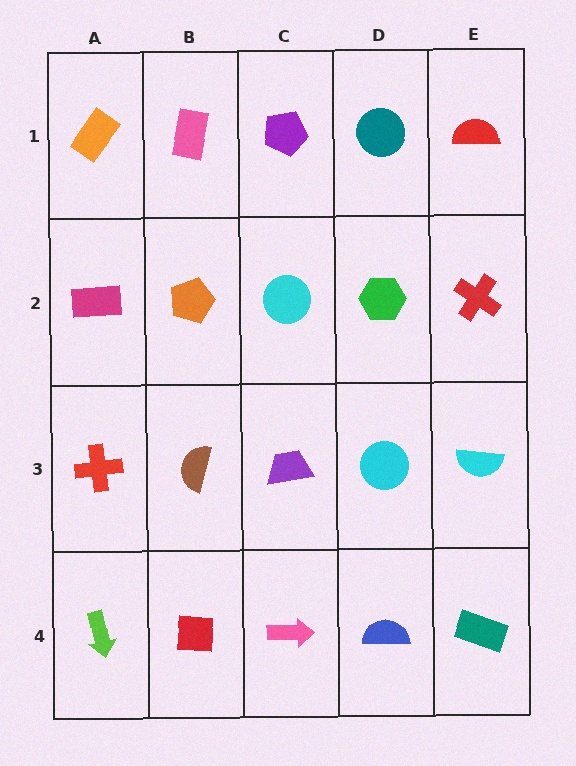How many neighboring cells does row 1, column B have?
3.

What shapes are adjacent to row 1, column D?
A green hexagon (row 2, column D), a purple pentagon (row 1, column C), a red semicircle (row 1, column E).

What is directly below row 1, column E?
A red cross.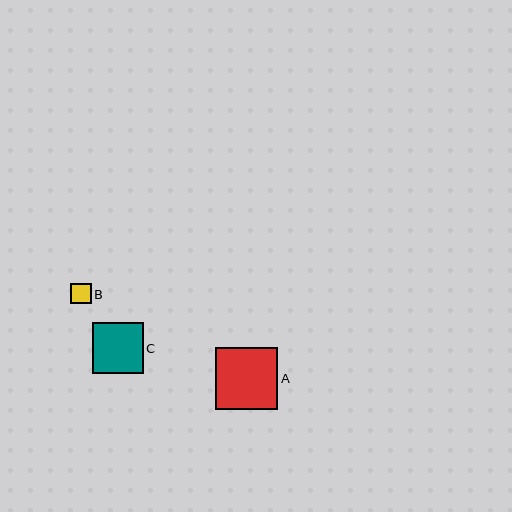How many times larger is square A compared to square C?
Square A is approximately 1.2 times the size of square C.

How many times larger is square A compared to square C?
Square A is approximately 1.2 times the size of square C.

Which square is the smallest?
Square B is the smallest with a size of approximately 21 pixels.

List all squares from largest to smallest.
From largest to smallest: A, C, B.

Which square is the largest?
Square A is the largest with a size of approximately 62 pixels.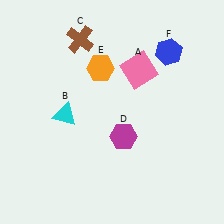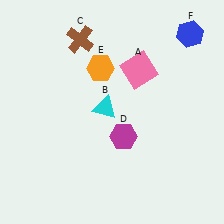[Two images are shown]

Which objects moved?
The objects that moved are: the cyan triangle (B), the blue hexagon (F).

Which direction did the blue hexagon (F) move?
The blue hexagon (F) moved right.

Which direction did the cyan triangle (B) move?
The cyan triangle (B) moved right.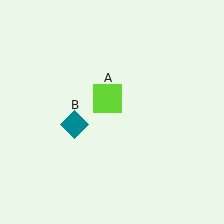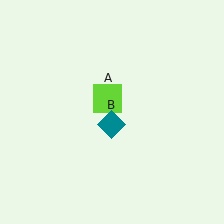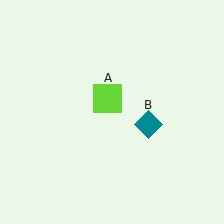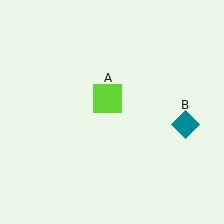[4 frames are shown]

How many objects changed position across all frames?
1 object changed position: teal diamond (object B).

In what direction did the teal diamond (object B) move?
The teal diamond (object B) moved right.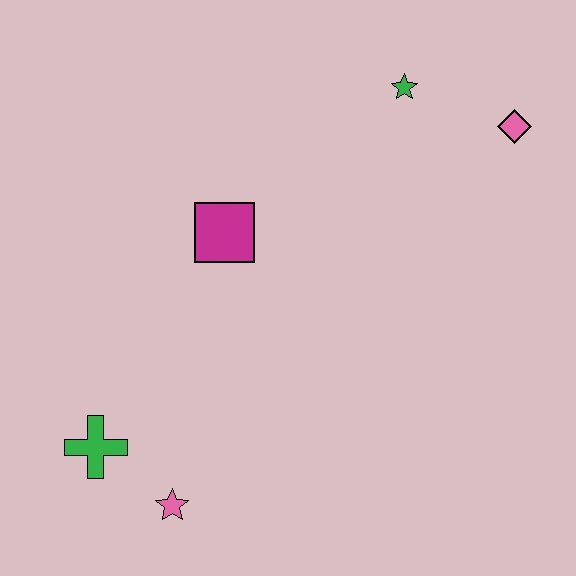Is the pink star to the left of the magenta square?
Yes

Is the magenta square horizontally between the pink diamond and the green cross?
Yes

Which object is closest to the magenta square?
The green star is closest to the magenta square.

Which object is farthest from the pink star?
The pink diamond is farthest from the pink star.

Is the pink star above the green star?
No